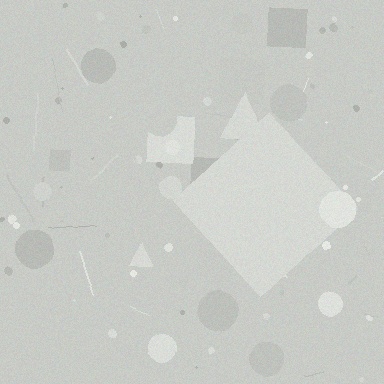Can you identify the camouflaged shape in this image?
The camouflaged shape is a diamond.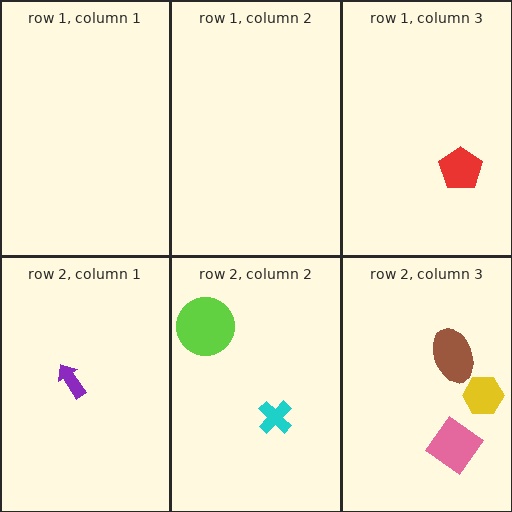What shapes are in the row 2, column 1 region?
The purple arrow.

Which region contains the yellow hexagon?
The row 2, column 3 region.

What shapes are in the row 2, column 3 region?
The yellow hexagon, the brown ellipse, the pink diamond.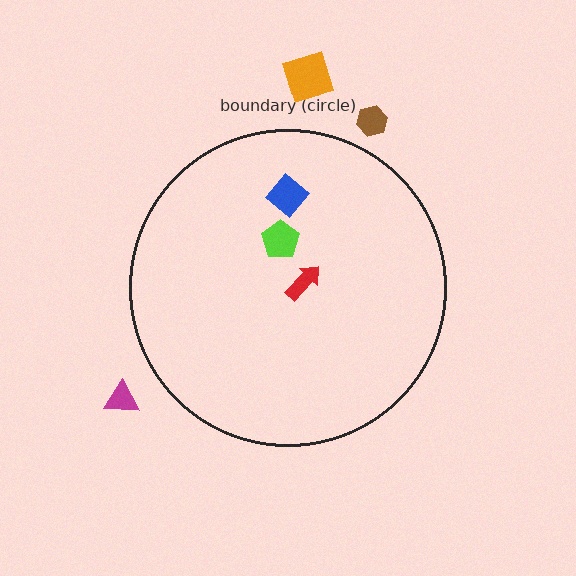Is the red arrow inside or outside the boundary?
Inside.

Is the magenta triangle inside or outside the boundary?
Outside.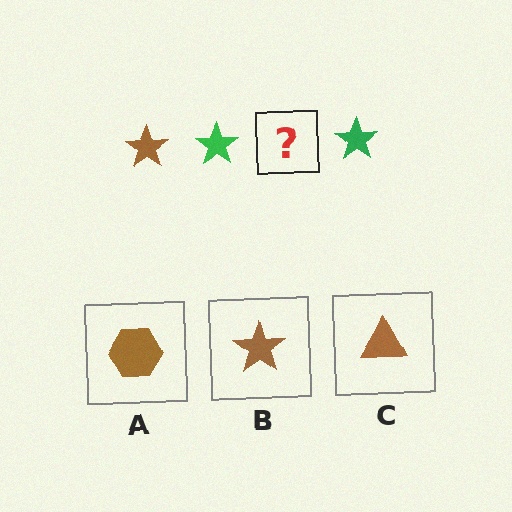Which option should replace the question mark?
Option B.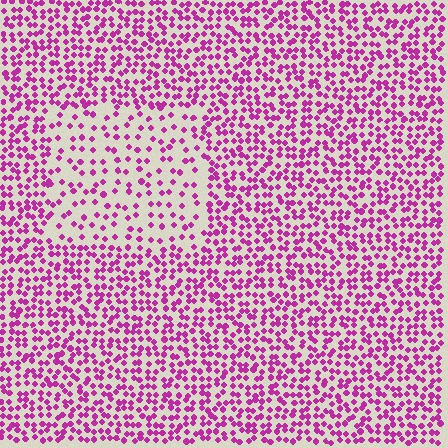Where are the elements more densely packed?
The elements are more densely packed outside the rectangle boundary.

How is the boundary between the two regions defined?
The boundary is defined by a change in element density (approximately 2.1x ratio). All elements are the same color, size, and shape.